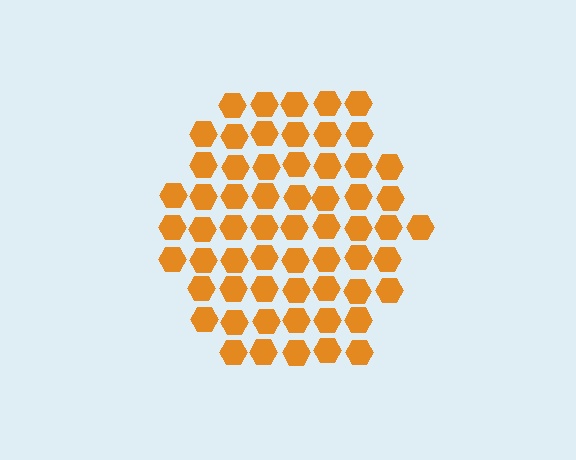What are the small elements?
The small elements are hexagons.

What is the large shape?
The large shape is a hexagon.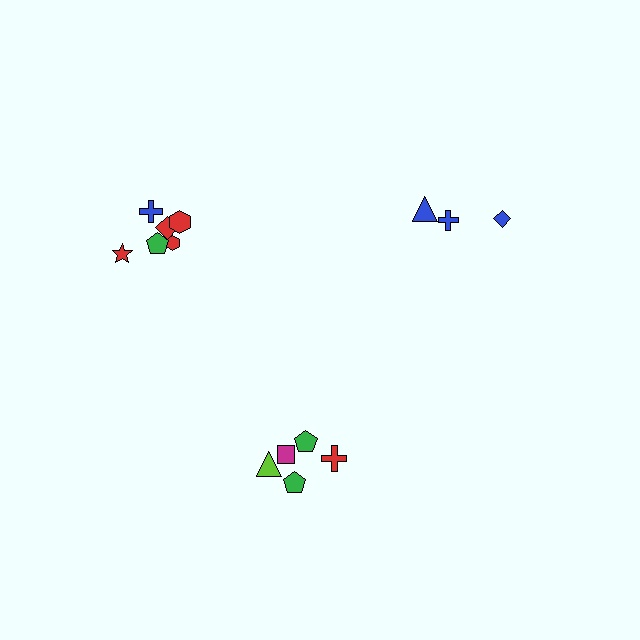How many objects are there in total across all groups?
There are 14 objects.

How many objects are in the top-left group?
There are 6 objects.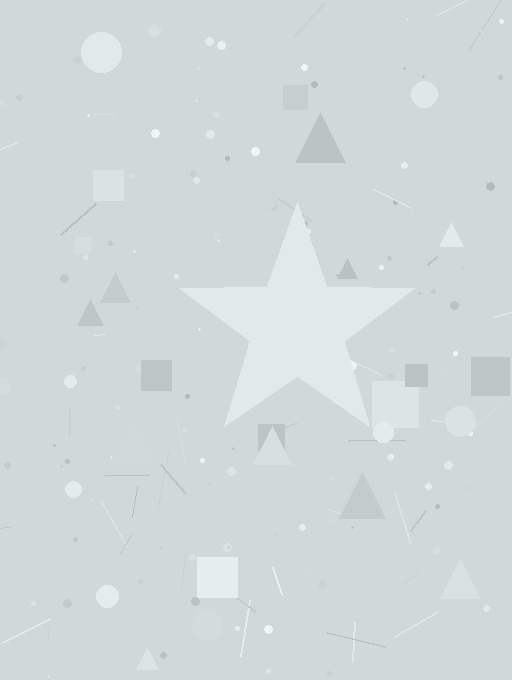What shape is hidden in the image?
A star is hidden in the image.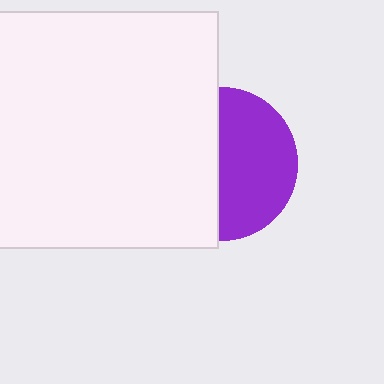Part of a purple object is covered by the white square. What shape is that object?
It is a circle.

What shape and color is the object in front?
The object in front is a white square.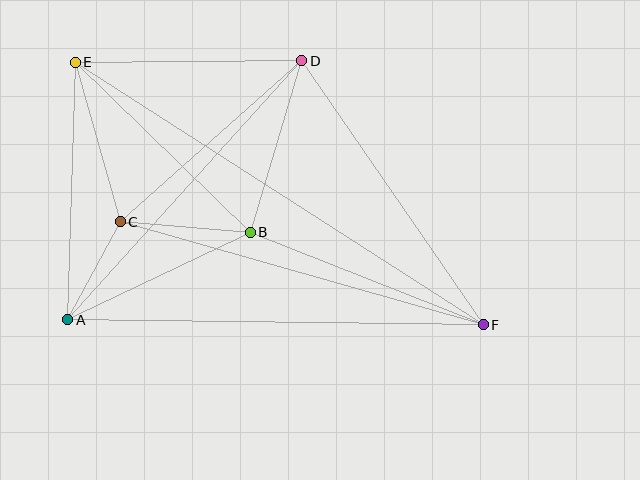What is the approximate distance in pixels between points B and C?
The distance between B and C is approximately 130 pixels.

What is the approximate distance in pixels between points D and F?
The distance between D and F is approximately 320 pixels.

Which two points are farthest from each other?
Points E and F are farthest from each other.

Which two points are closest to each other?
Points A and C are closest to each other.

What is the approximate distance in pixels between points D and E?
The distance between D and E is approximately 227 pixels.